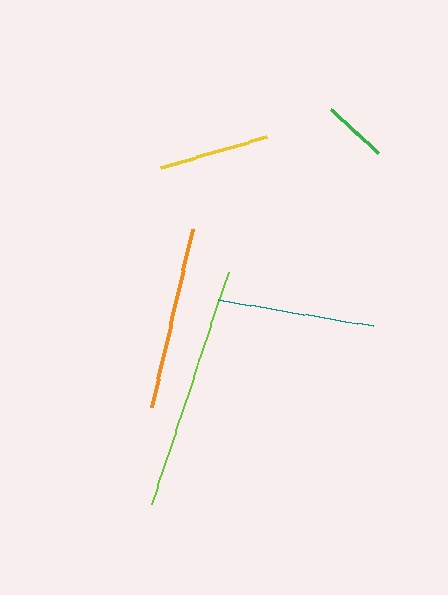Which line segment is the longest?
The lime line is the longest at approximately 245 pixels.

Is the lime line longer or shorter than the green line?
The lime line is longer than the green line.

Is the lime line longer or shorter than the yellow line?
The lime line is longer than the yellow line.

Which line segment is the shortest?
The green line is the shortest at approximately 65 pixels.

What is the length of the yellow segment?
The yellow segment is approximately 111 pixels long.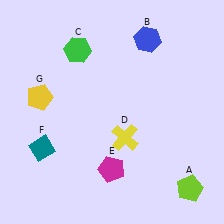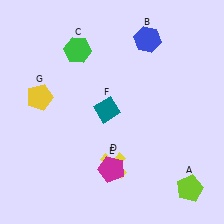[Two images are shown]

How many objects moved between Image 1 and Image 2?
2 objects moved between the two images.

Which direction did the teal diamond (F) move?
The teal diamond (F) moved right.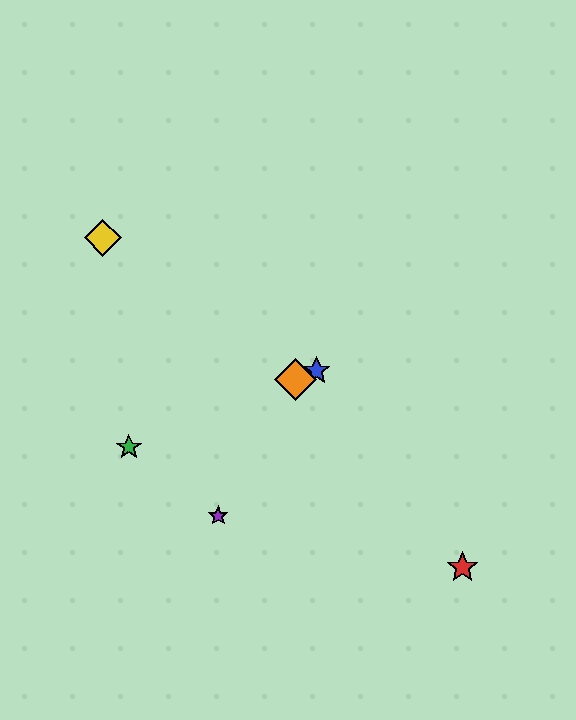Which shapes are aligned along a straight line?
The blue star, the green star, the orange diamond are aligned along a straight line.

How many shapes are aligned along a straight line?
3 shapes (the blue star, the green star, the orange diamond) are aligned along a straight line.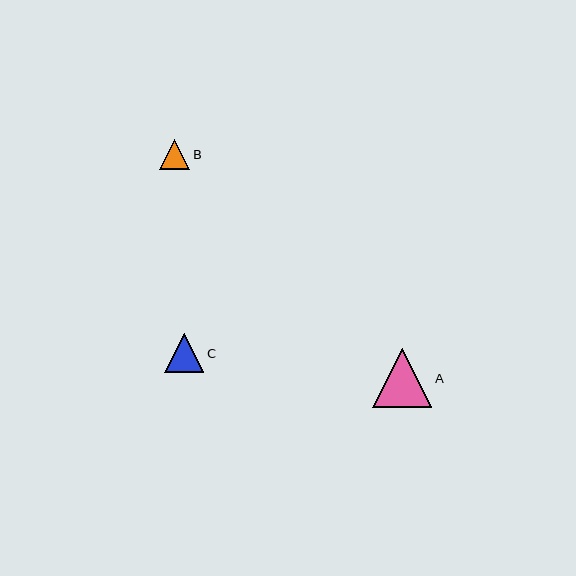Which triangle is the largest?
Triangle A is the largest with a size of approximately 59 pixels.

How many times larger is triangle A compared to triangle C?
Triangle A is approximately 1.5 times the size of triangle C.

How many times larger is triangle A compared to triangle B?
Triangle A is approximately 2.0 times the size of triangle B.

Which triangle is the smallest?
Triangle B is the smallest with a size of approximately 30 pixels.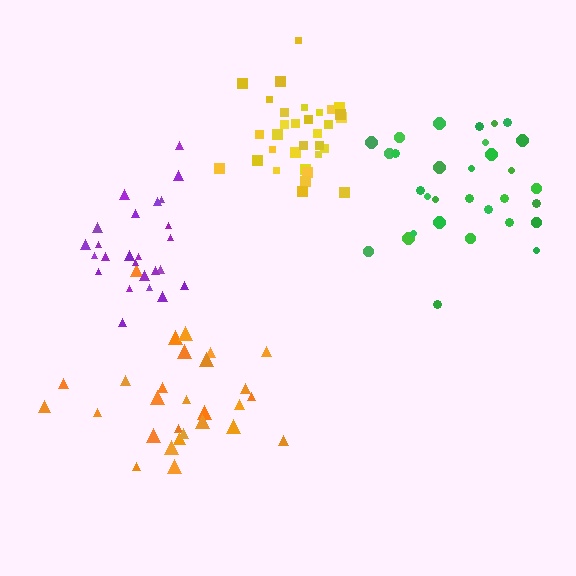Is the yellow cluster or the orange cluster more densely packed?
Yellow.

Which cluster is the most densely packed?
Yellow.